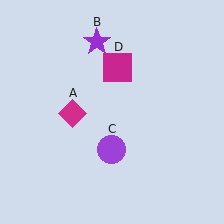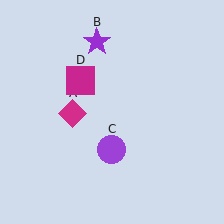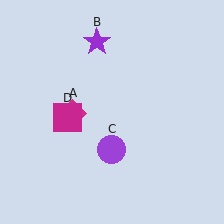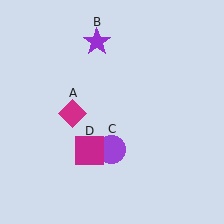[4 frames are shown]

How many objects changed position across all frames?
1 object changed position: magenta square (object D).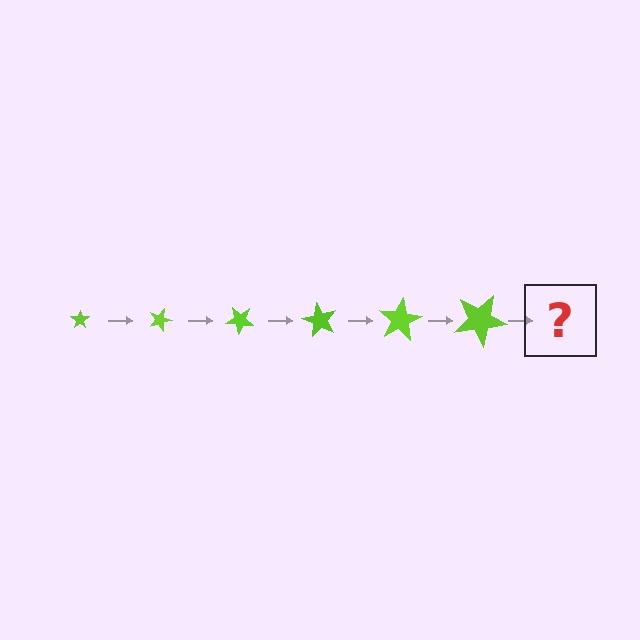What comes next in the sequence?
The next element should be a star, larger than the previous one and rotated 120 degrees from the start.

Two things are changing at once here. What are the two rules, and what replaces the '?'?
The two rules are that the star grows larger each step and it rotates 20 degrees each step. The '?' should be a star, larger than the previous one and rotated 120 degrees from the start.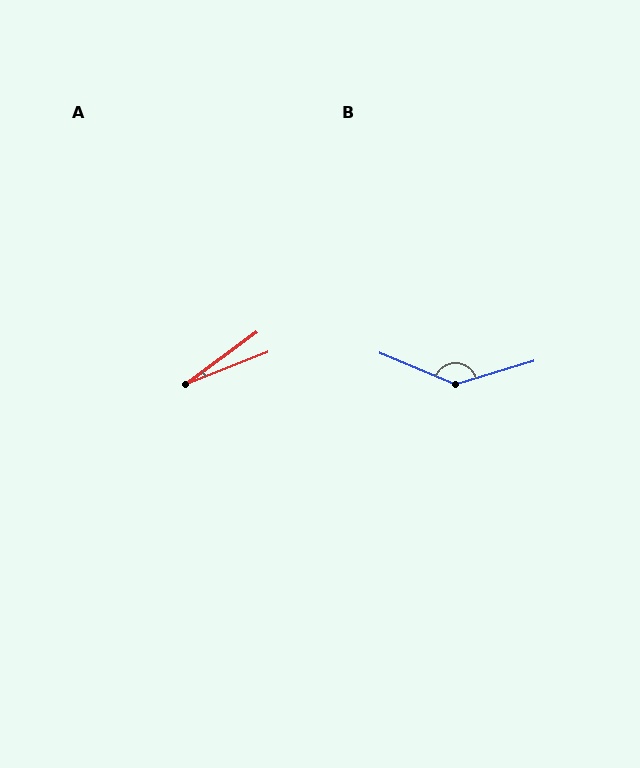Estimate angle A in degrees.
Approximately 15 degrees.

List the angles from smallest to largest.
A (15°), B (141°).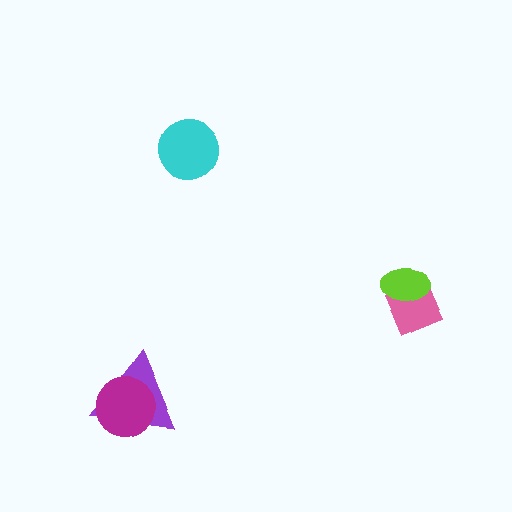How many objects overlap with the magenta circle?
1 object overlaps with the magenta circle.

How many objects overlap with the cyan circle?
0 objects overlap with the cyan circle.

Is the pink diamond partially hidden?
Yes, it is partially covered by another shape.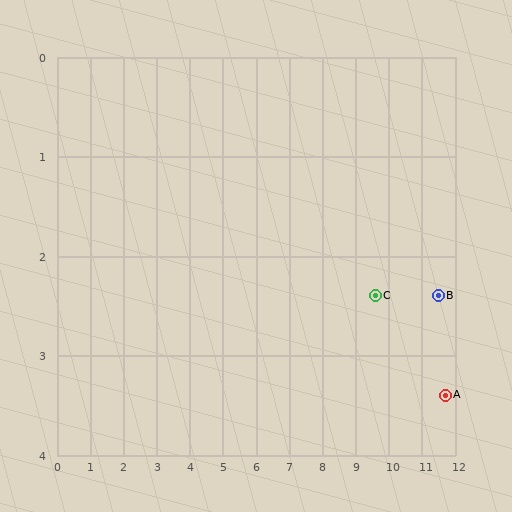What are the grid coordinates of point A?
Point A is at approximately (11.7, 3.4).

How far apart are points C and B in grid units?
Points C and B are about 1.9 grid units apart.